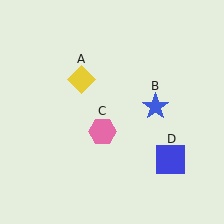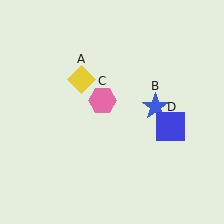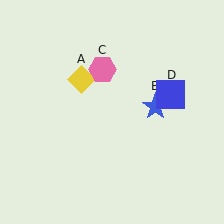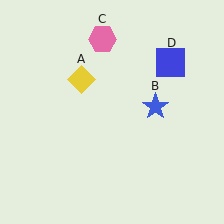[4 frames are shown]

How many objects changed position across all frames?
2 objects changed position: pink hexagon (object C), blue square (object D).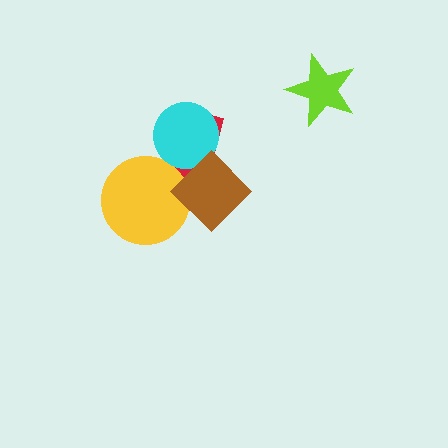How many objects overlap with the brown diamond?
3 objects overlap with the brown diamond.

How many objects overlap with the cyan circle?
2 objects overlap with the cyan circle.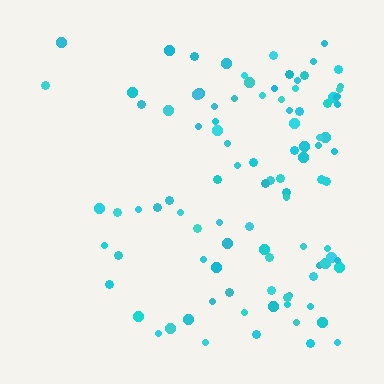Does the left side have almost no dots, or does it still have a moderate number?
Still a moderate number, just noticeably fewer than the right.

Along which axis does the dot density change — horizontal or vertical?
Horizontal.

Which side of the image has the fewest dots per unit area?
The left.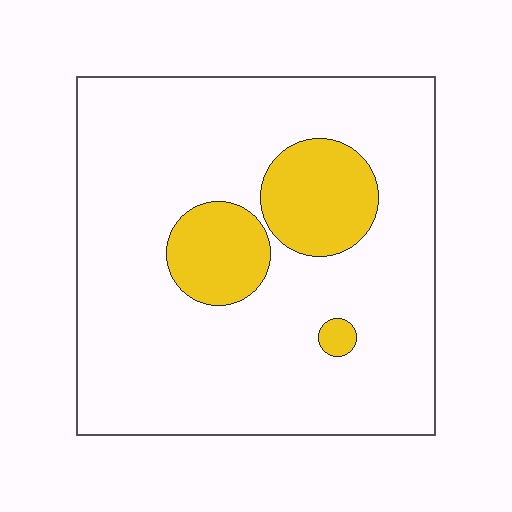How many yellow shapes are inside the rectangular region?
3.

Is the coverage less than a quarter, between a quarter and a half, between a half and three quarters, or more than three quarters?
Less than a quarter.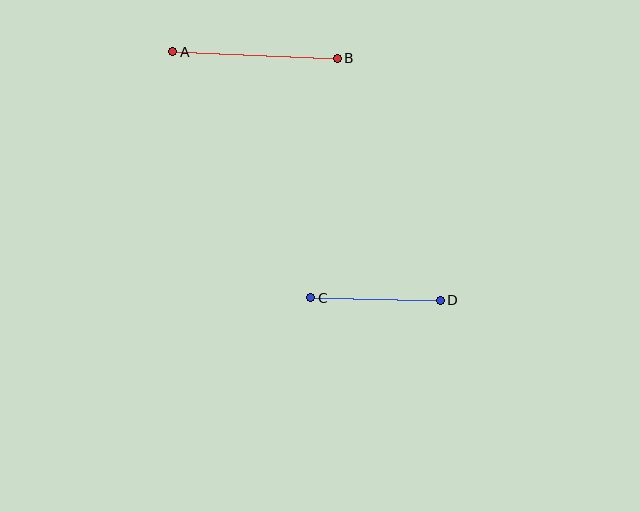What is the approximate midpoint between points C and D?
The midpoint is at approximately (375, 299) pixels.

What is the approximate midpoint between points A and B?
The midpoint is at approximately (255, 55) pixels.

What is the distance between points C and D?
The distance is approximately 130 pixels.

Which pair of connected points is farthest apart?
Points A and B are farthest apart.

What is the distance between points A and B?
The distance is approximately 165 pixels.